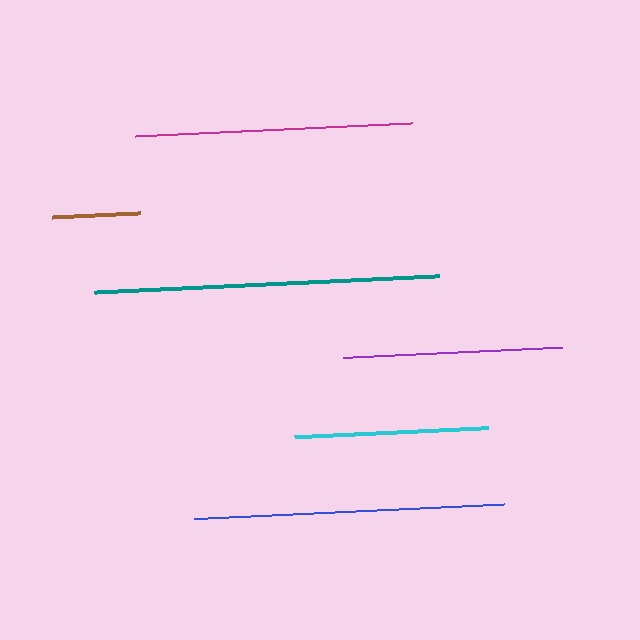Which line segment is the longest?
The teal line is the longest at approximately 344 pixels.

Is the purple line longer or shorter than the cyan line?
The purple line is longer than the cyan line.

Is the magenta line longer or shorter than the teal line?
The teal line is longer than the magenta line.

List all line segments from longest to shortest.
From longest to shortest: teal, blue, magenta, purple, cyan, brown.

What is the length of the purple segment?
The purple segment is approximately 219 pixels long.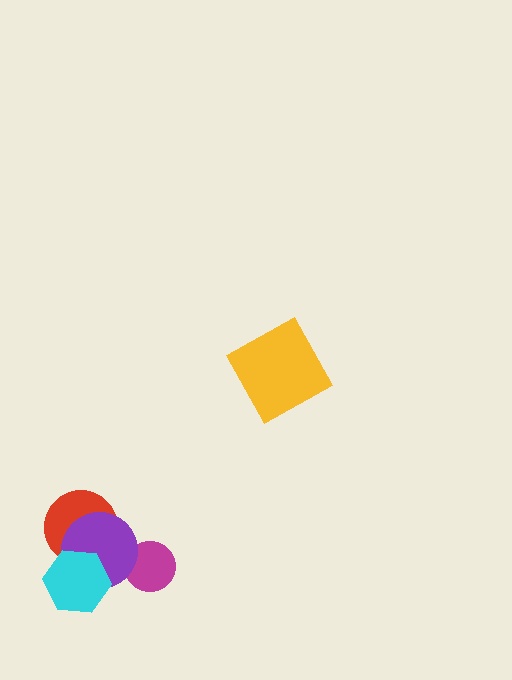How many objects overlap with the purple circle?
3 objects overlap with the purple circle.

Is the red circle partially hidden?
Yes, it is partially covered by another shape.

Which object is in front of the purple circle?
The cyan hexagon is in front of the purple circle.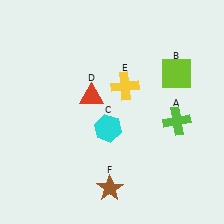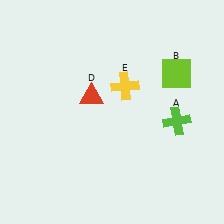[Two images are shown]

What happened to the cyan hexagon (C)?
The cyan hexagon (C) was removed in Image 2. It was in the bottom-left area of Image 1.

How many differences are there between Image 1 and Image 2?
There are 2 differences between the two images.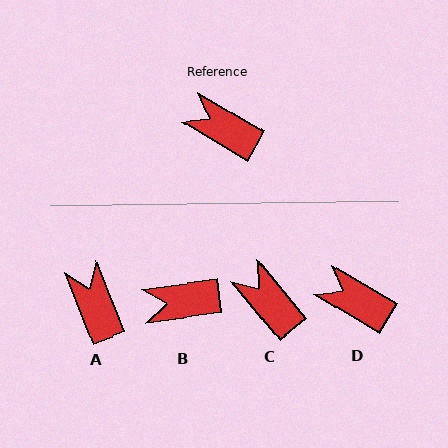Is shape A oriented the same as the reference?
No, it is off by about 38 degrees.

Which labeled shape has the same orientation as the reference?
D.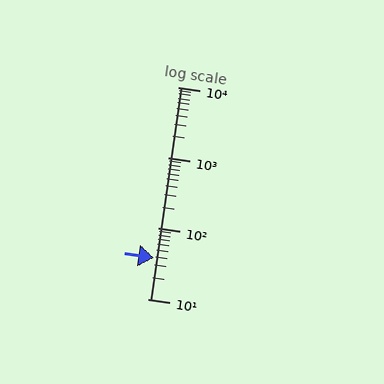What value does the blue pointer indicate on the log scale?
The pointer indicates approximately 38.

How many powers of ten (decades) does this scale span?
The scale spans 3 decades, from 10 to 10000.